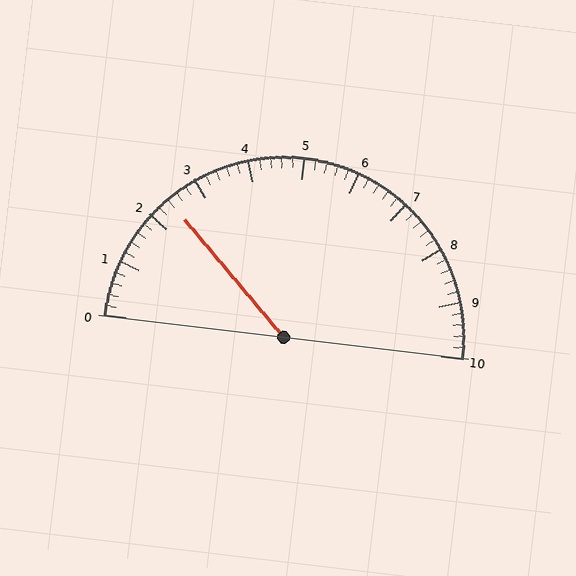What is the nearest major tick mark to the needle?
The nearest major tick mark is 2.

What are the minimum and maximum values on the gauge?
The gauge ranges from 0 to 10.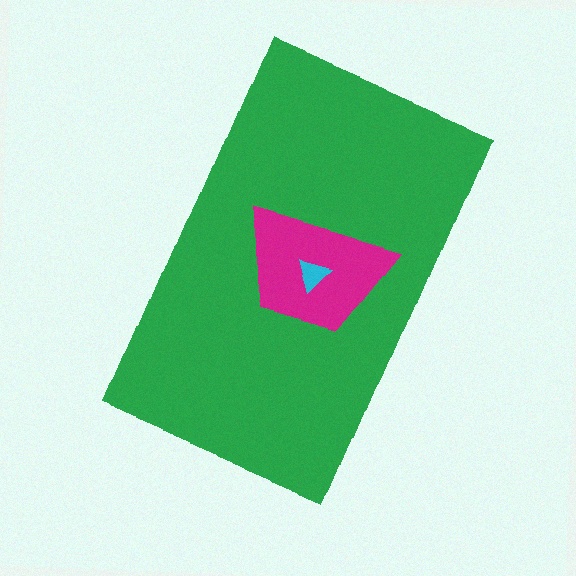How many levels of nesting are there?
3.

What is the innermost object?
The cyan triangle.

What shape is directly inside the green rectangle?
The magenta trapezoid.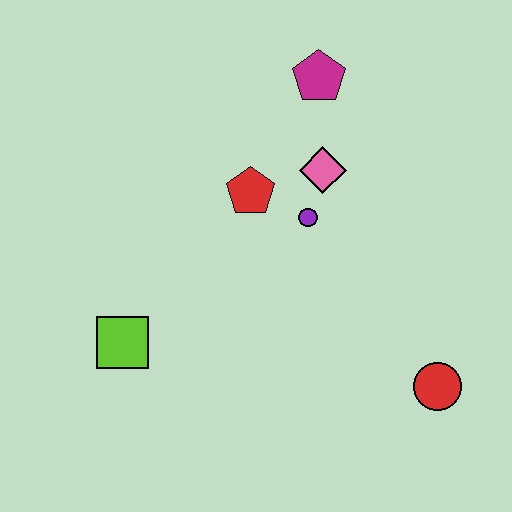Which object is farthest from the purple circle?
The lime square is farthest from the purple circle.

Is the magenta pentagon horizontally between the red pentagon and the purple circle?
No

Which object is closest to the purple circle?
The pink diamond is closest to the purple circle.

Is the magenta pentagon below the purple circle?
No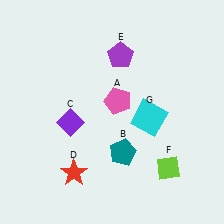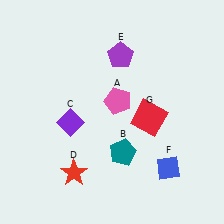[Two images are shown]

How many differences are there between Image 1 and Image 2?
There are 2 differences between the two images.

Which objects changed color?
F changed from lime to blue. G changed from cyan to red.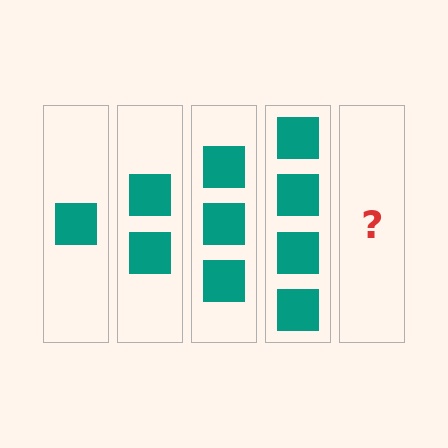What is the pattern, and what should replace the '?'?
The pattern is that each step adds one more square. The '?' should be 5 squares.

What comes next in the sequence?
The next element should be 5 squares.